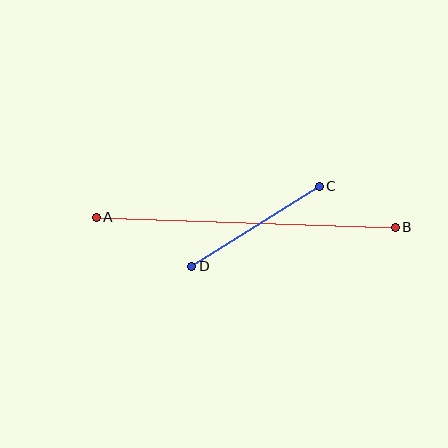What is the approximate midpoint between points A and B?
The midpoint is at approximately (246, 222) pixels.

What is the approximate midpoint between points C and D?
The midpoint is at approximately (255, 226) pixels.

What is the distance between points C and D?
The distance is approximately 151 pixels.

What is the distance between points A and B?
The distance is approximately 300 pixels.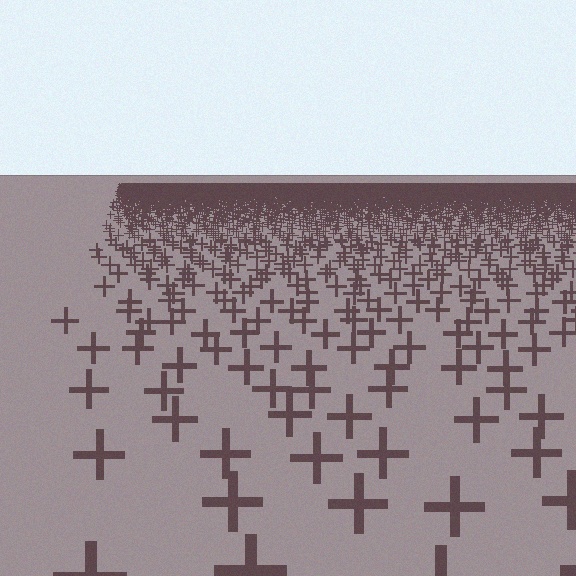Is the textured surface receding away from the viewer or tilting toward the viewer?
The surface is receding away from the viewer. Texture elements get smaller and denser toward the top.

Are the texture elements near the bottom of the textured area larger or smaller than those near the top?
Larger. Near the bottom, elements are closer to the viewer and appear at a bigger on-screen size.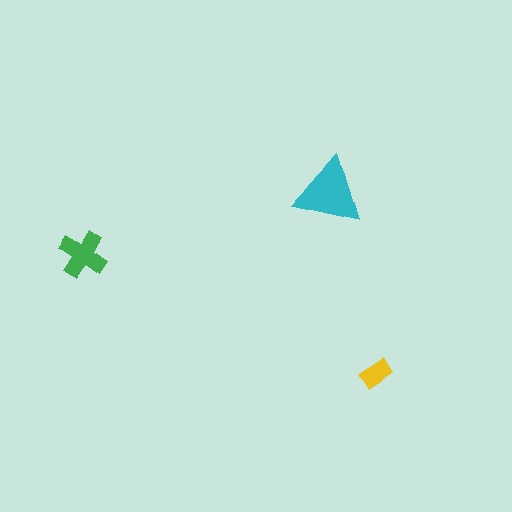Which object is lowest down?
The yellow rectangle is bottommost.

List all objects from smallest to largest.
The yellow rectangle, the green cross, the cyan triangle.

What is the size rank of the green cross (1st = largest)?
2nd.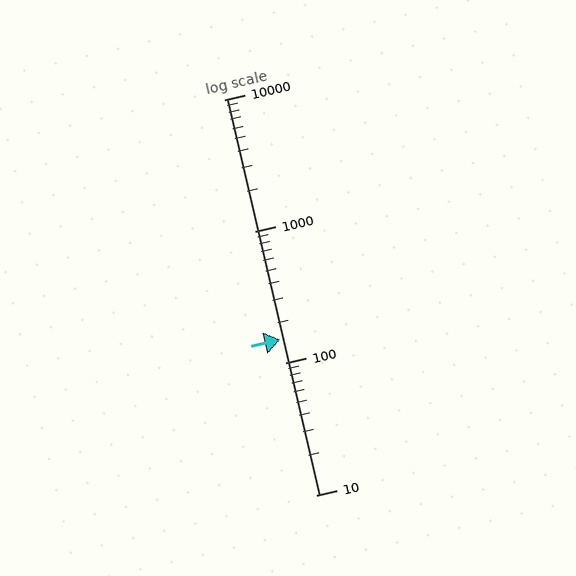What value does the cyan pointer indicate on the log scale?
The pointer indicates approximately 150.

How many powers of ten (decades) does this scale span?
The scale spans 3 decades, from 10 to 10000.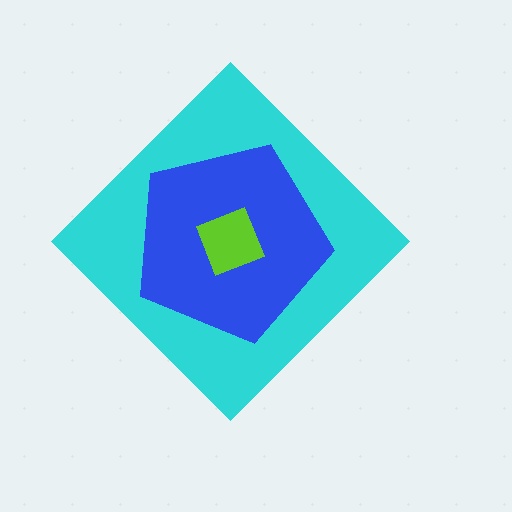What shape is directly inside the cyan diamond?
The blue pentagon.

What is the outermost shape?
The cyan diamond.